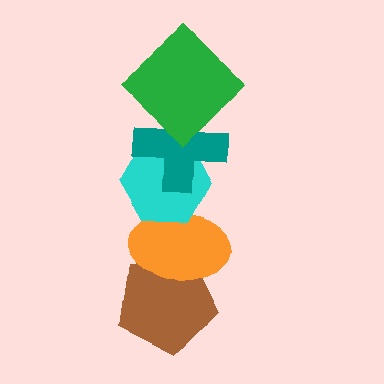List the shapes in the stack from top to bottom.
From top to bottom: the green diamond, the teal cross, the cyan hexagon, the orange ellipse, the brown pentagon.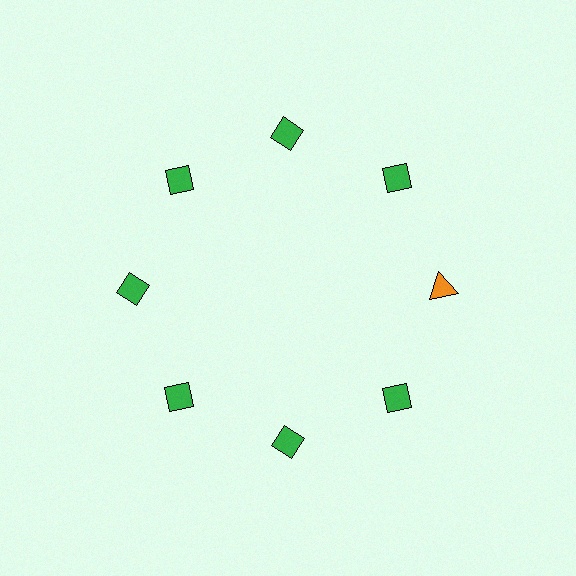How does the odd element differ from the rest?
It differs in both color (orange instead of green) and shape (triangle instead of diamond).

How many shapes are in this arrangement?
There are 8 shapes arranged in a ring pattern.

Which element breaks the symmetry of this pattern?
The orange triangle at roughly the 3 o'clock position breaks the symmetry. All other shapes are green diamonds.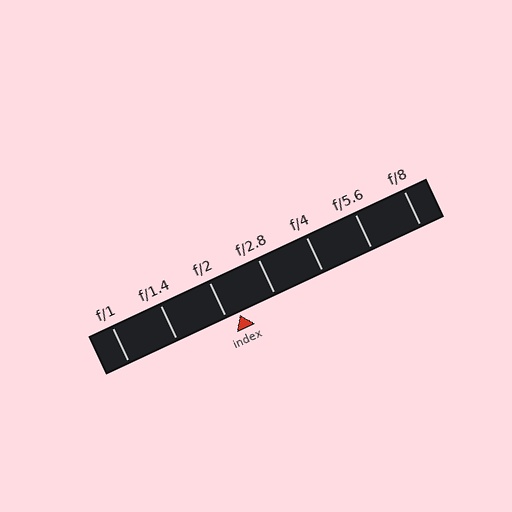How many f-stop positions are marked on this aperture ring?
There are 7 f-stop positions marked.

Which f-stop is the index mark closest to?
The index mark is closest to f/2.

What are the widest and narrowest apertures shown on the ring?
The widest aperture shown is f/1 and the narrowest is f/8.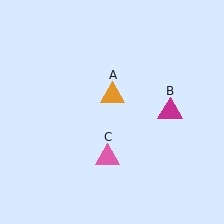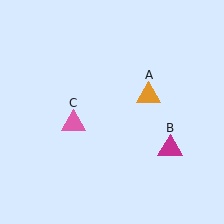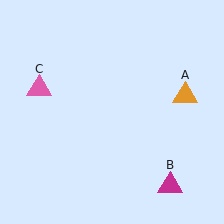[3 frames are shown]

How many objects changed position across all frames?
3 objects changed position: orange triangle (object A), magenta triangle (object B), pink triangle (object C).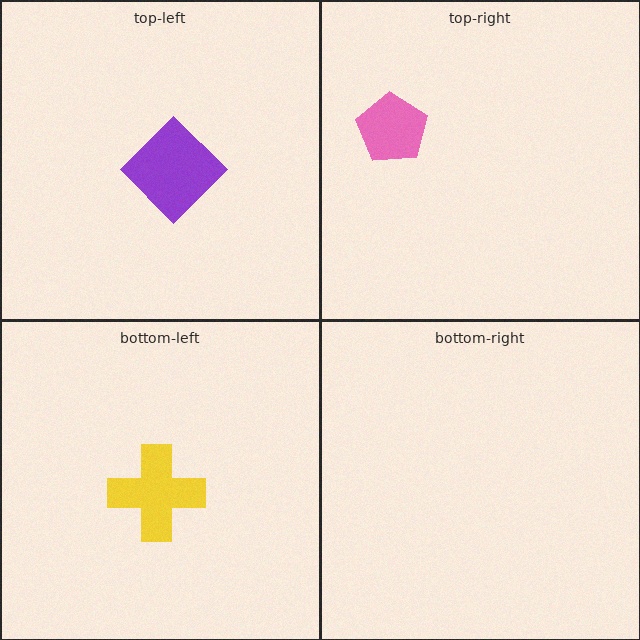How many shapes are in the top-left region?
1.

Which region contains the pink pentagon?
The top-right region.